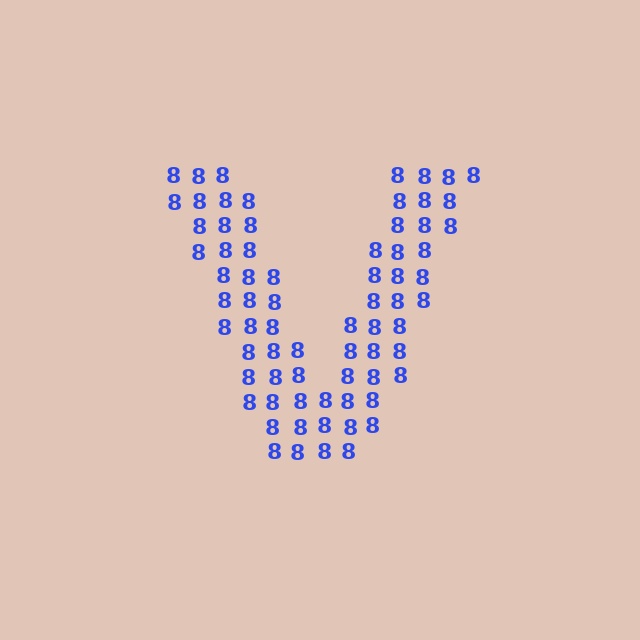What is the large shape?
The large shape is the letter V.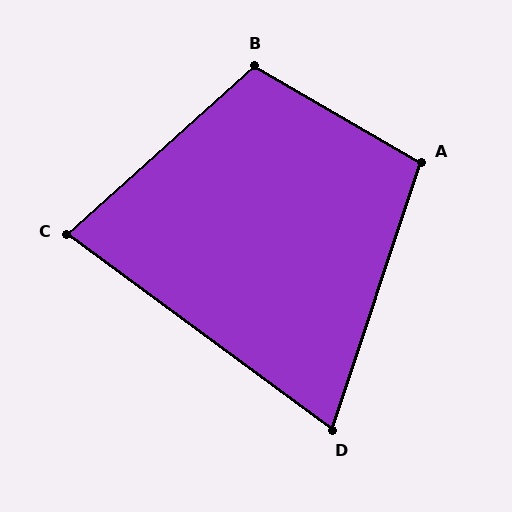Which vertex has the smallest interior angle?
D, at approximately 72 degrees.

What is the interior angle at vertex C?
Approximately 78 degrees (acute).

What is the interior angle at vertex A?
Approximately 102 degrees (obtuse).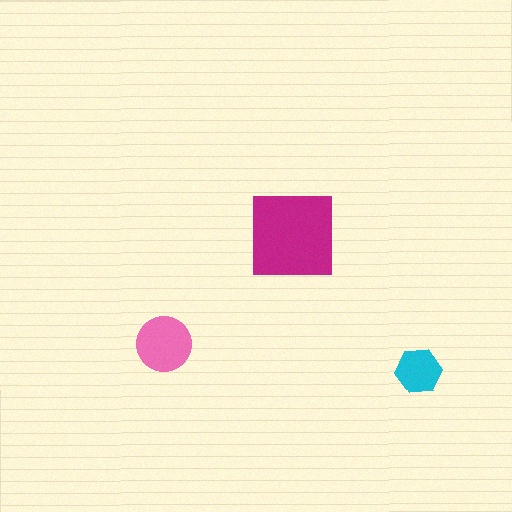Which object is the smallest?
The cyan hexagon.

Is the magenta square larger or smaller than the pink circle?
Larger.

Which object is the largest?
The magenta square.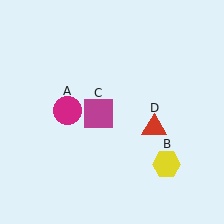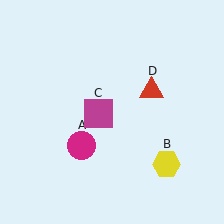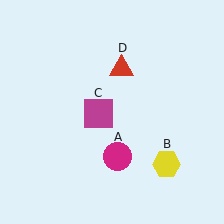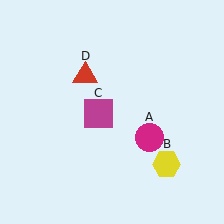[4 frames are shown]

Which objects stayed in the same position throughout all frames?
Yellow hexagon (object B) and magenta square (object C) remained stationary.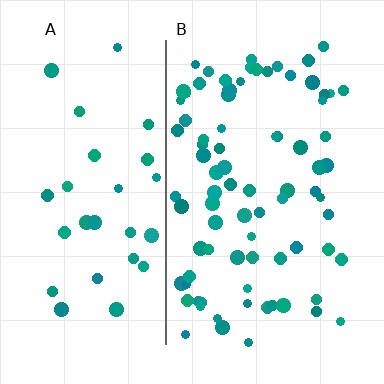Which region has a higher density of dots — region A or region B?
B (the right).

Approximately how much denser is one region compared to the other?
Approximately 2.7× — region B over region A.